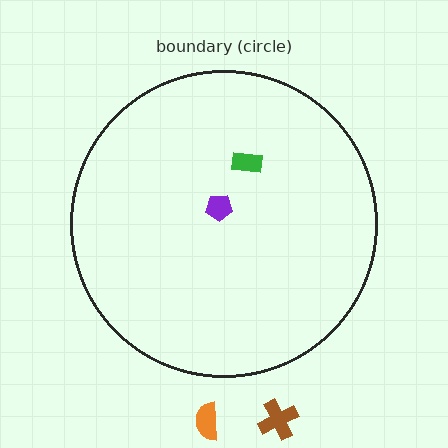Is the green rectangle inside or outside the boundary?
Inside.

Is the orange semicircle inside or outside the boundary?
Outside.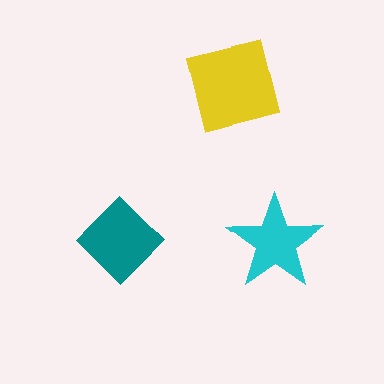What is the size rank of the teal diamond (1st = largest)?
2nd.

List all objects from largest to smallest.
The yellow square, the teal diamond, the cyan star.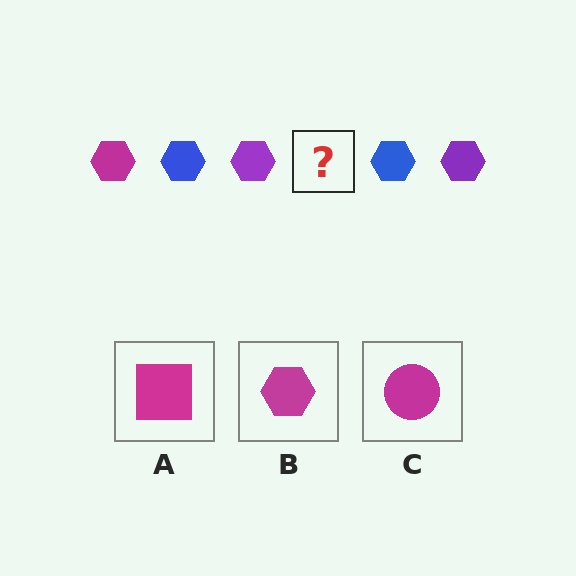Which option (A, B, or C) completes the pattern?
B.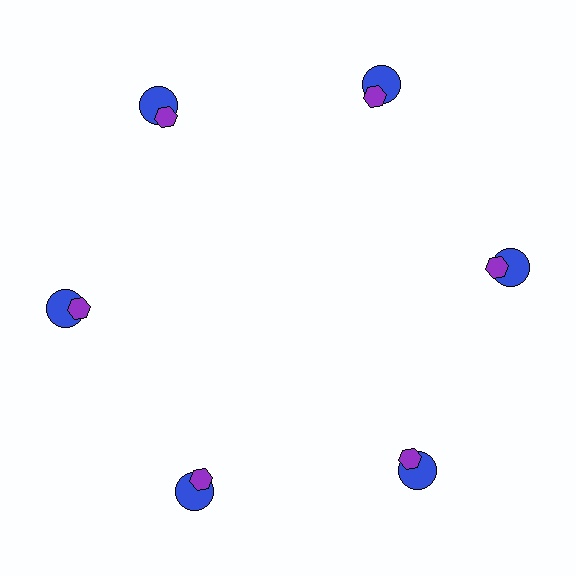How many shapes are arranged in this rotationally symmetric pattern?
There are 12 shapes, arranged in 6 groups of 2.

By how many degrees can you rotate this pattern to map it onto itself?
The pattern maps onto itself every 60 degrees of rotation.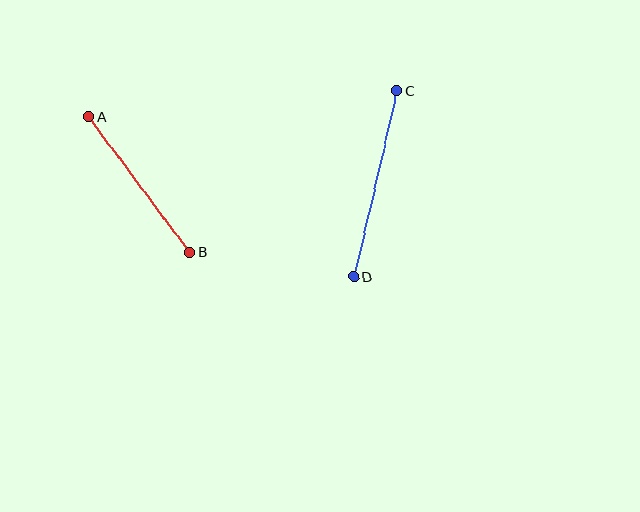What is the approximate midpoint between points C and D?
The midpoint is at approximately (375, 184) pixels.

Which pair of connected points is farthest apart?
Points C and D are farthest apart.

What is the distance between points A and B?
The distance is approximately 169 pixels.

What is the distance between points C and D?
The distance is approximately 191 pixels.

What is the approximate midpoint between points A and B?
The midpoint is at approximately (139, 184) pixels.